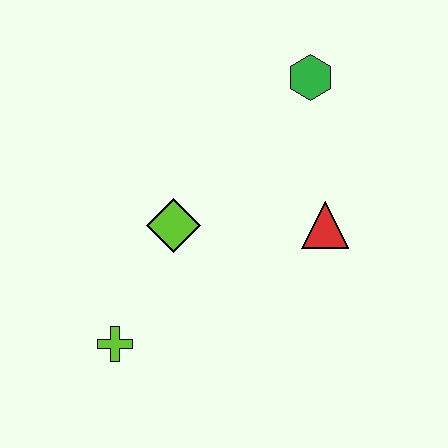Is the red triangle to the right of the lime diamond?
Yes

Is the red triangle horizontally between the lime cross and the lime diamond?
No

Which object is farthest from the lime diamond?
The green hexagon is farthest from the lime diamond.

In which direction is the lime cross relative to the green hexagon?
The lime cross is below the green hexagon.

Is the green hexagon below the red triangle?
No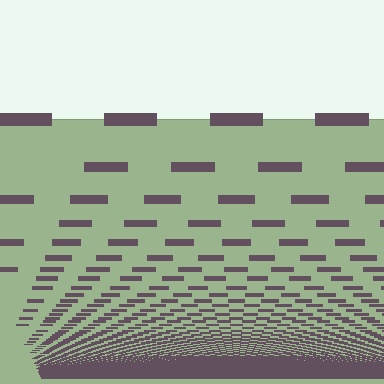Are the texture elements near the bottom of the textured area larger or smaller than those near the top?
Smaller. The gradient is inverted — elements near the bottom are smaller and denser.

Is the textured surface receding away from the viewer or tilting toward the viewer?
The surface appears to tilt toward the viewer. Texture elements get larger and sparser toward the top.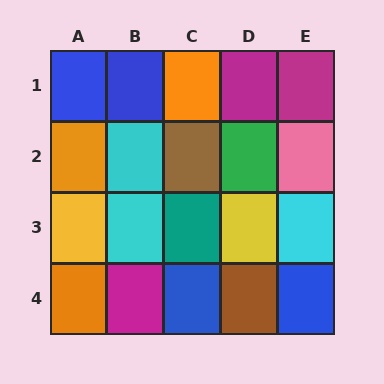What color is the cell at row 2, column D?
Green.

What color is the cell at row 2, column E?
Pink.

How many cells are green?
1 cell is green.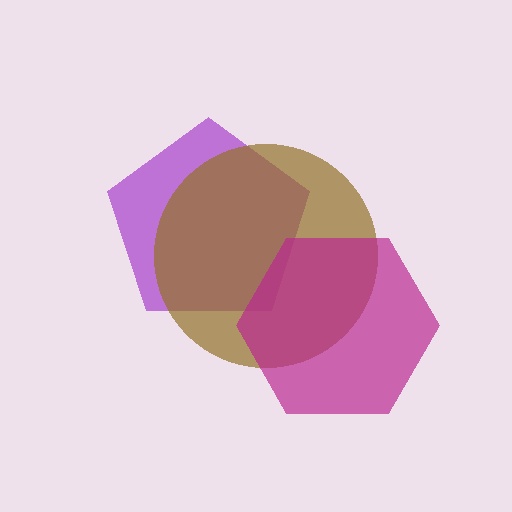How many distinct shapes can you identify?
There are 3 distinct shapes: a purple pentagon, a brown circle, a magenta hexagon.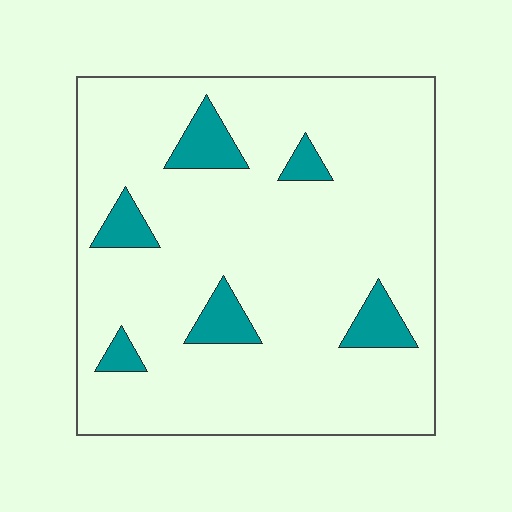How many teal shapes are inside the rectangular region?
6.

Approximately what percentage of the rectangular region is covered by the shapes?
Approximately 10%.